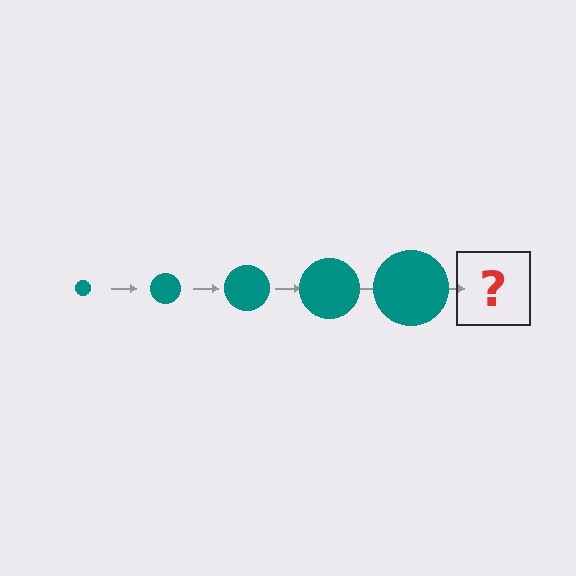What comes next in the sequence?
The next element should be a teal circle, larger than the previous one.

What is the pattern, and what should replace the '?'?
The pattern is that the circle gets progressively larger each step. The '?' should be a teal circle, larger than the previous one.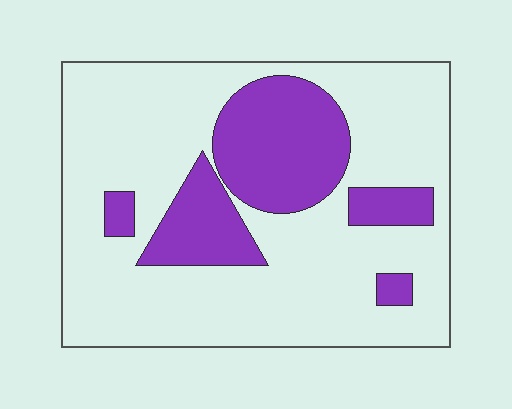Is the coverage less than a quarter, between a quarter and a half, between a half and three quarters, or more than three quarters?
Between a quarter and a half.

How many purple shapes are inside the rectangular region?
5.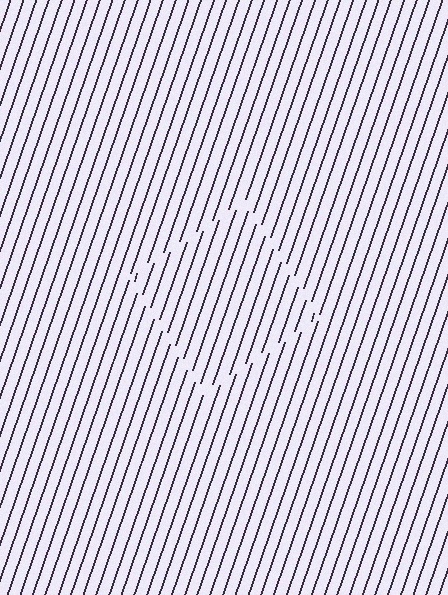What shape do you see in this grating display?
An illusory square. The interior of the shape contains the same grating, shifted by half a period — the contour is defined by the phase discontinuity where line-ends from the inner and outer gratings abut.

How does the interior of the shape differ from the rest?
The interior of the shape contains the same grating, shifted by half a period — the contour is defined by the phase discontinuity where line-ends from the inner and outer gratings abut.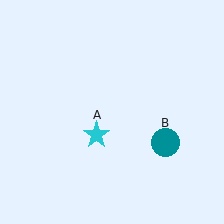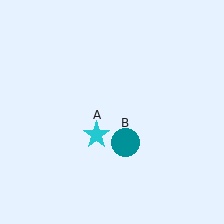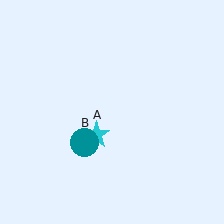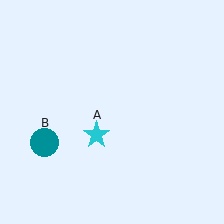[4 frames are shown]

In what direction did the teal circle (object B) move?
The teal circle (object B) moved left.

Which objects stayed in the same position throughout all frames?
Cyan star (object A) remained stationary.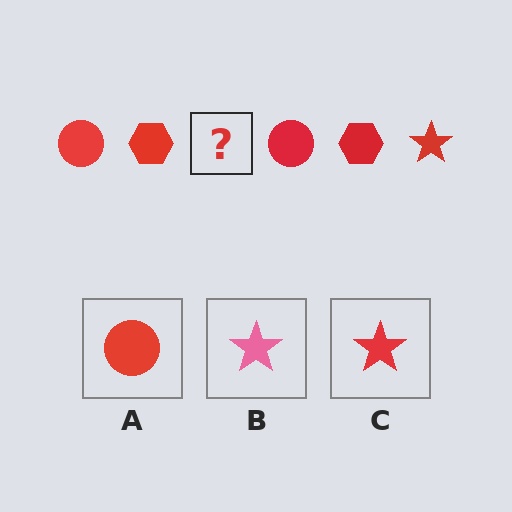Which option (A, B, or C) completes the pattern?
C.